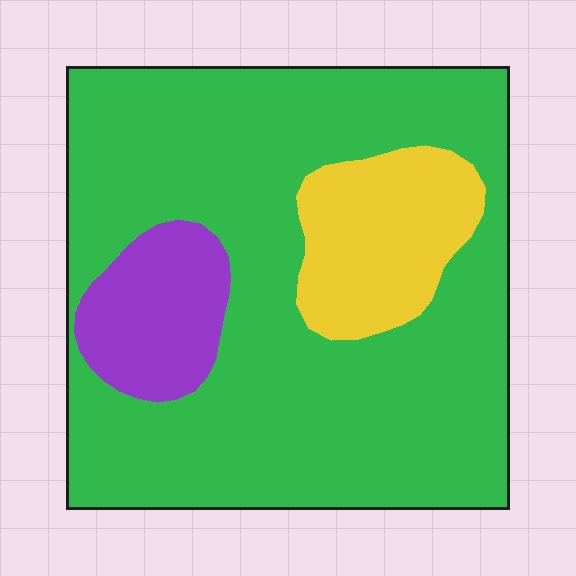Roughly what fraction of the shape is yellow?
Yellow covers about 15% of the shape.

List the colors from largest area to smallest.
From largest to smallest: green, yellow, purple.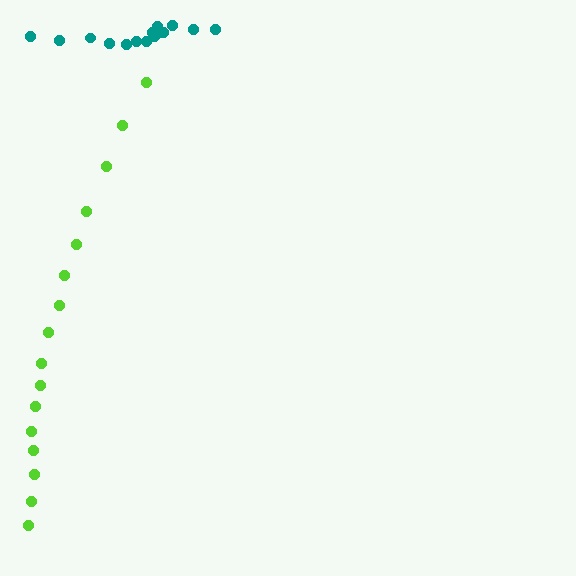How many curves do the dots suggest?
There are 2 distinct paths.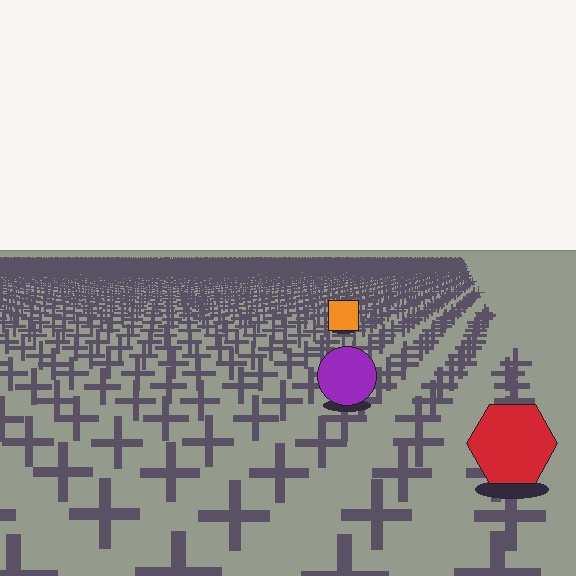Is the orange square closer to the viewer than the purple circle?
No. The purple circle is closer — you can tell from the texture gradient: the ground texture is coarser near it.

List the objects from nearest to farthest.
From nearest to farthest: the red hexagon, the purple circle, the orange square.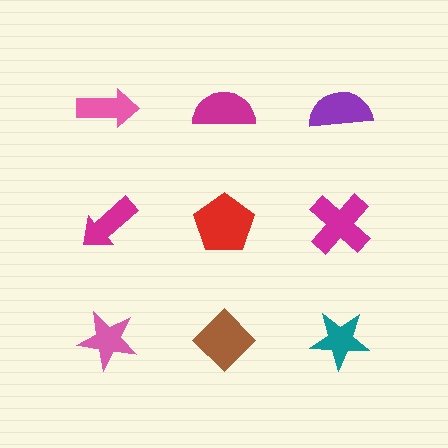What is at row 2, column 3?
A magenta cross.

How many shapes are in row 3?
3 shapes.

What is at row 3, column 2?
A brown diamond.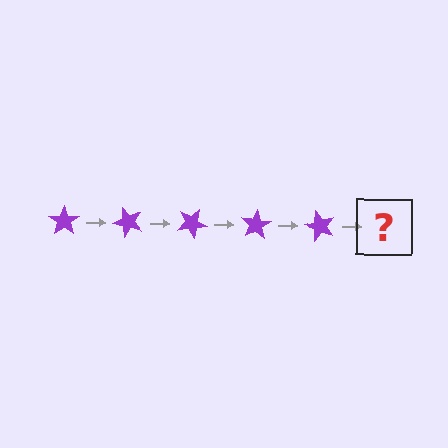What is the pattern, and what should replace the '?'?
The pattern is that the star rotates 50 degrees each step. The '?' should be a purple star rotated 250 degrees.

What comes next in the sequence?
The next element should be a purple star rotated 250 degrees.